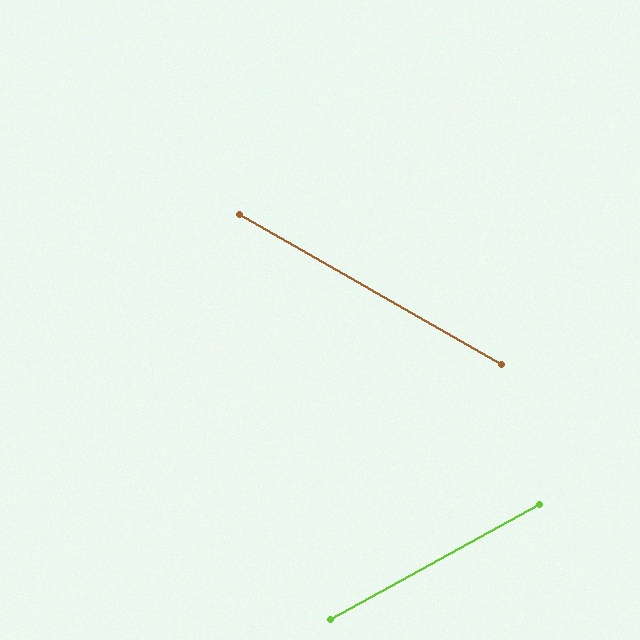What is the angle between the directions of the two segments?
Approximately 59 degrees.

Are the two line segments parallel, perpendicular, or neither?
Neither parallel nor perpendicular — they differ by about 59°.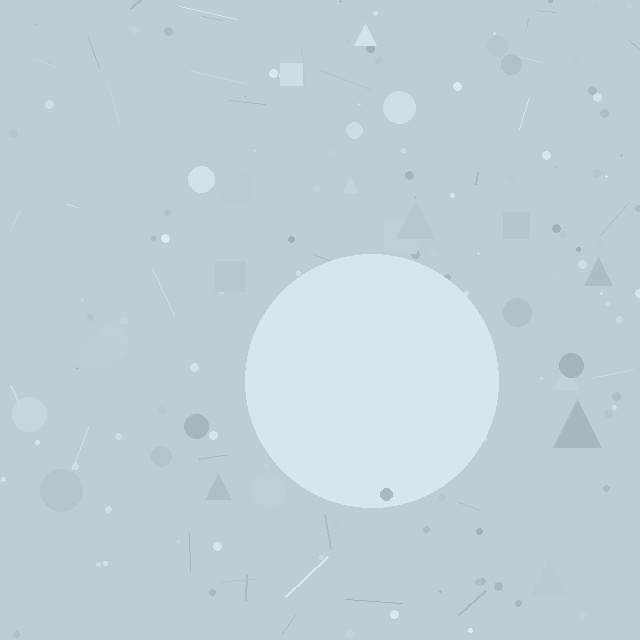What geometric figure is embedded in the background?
A circle is embedded in the background.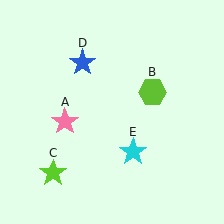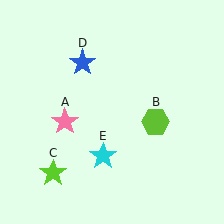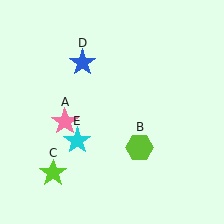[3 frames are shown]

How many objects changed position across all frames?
2 objects changed position: lime hexagon (object B), cyan star (object E).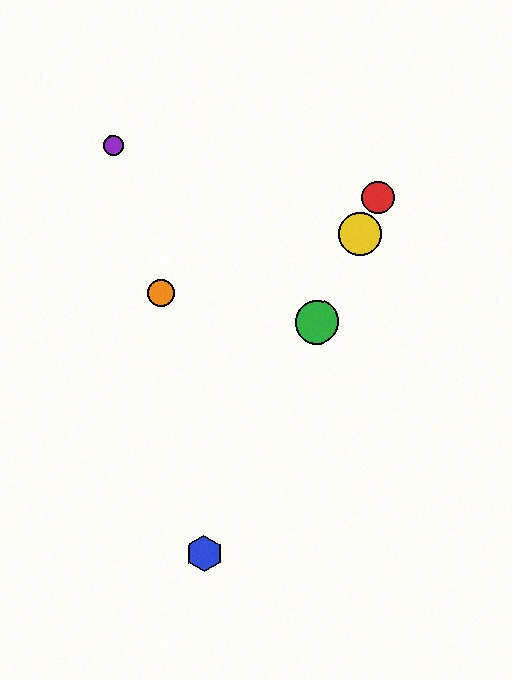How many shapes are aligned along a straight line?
4 shapes (the red circle, the blue hexagon, the green circle, the yellow circle) are aligned along a straight line.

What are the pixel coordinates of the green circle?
The green circle is at (317, 322).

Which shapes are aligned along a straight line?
The red circle, the blue hexagon, the green circle, the yellow circle are aligned along a straight line.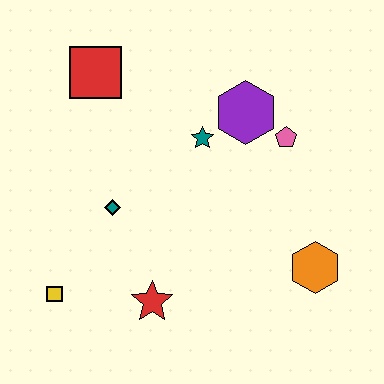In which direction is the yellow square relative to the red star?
The yellow square is to the left of the red star.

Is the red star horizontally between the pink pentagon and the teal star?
No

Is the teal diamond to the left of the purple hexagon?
Yes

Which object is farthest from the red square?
The orange hexagon is farthest from the red square.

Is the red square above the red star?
Yes